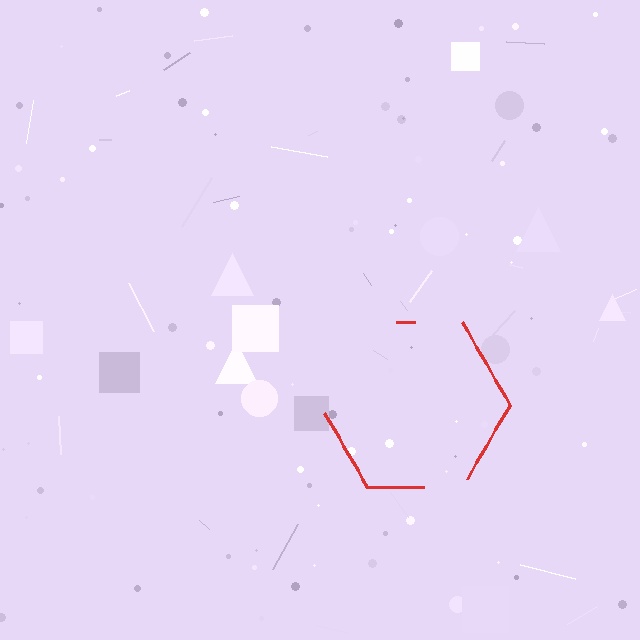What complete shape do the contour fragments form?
The contour fragments form a hexagon.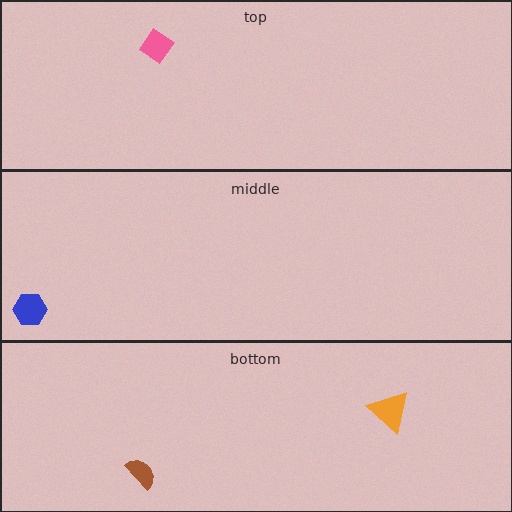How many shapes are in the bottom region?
2.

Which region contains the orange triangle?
The bottom region.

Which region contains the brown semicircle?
The bottom region.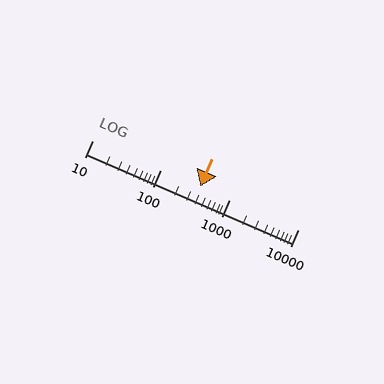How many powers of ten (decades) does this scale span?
The scale spans 3 decades, from 10 to 10000.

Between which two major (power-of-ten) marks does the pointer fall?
The pointer is between 100 and 1000.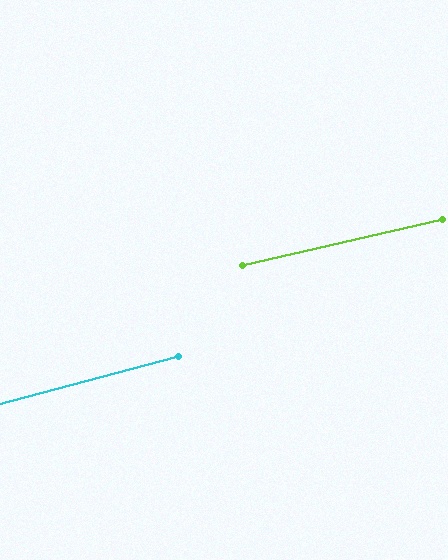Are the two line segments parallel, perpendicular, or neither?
Parallel — their directions differ by only 1.7°.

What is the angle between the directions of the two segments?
Approximately 2 degrees.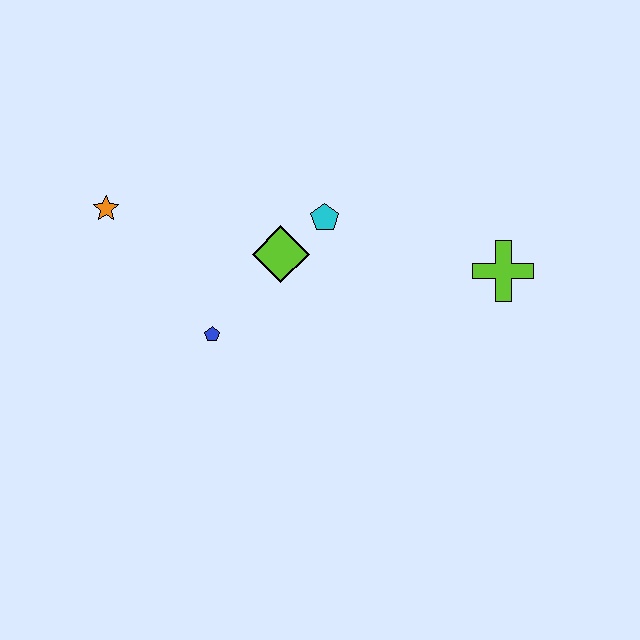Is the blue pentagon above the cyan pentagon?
No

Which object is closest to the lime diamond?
The cyan pentagon is closest to the lime diamond.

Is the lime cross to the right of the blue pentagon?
Yes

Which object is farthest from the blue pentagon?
The lime cross is farthest from the blue pentagon.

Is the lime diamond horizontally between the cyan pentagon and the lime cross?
No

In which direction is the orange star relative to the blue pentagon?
The orange star is above the blue pentagon.